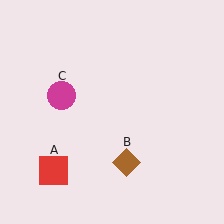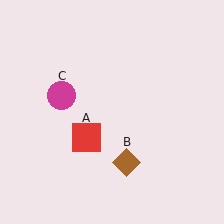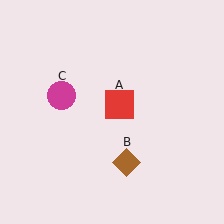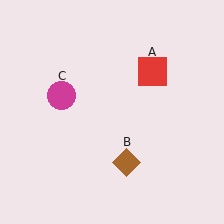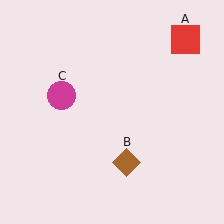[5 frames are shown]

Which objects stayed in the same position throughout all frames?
Brown diamond (object B) and magenta circle (object C) remained stationary.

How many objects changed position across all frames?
1 object changed position: red square (object A).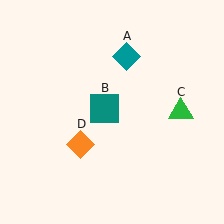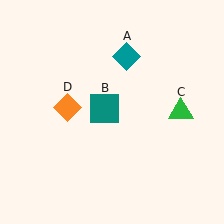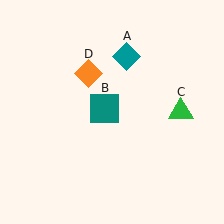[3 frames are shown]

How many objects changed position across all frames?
1 object changed position: orange diamond (object D).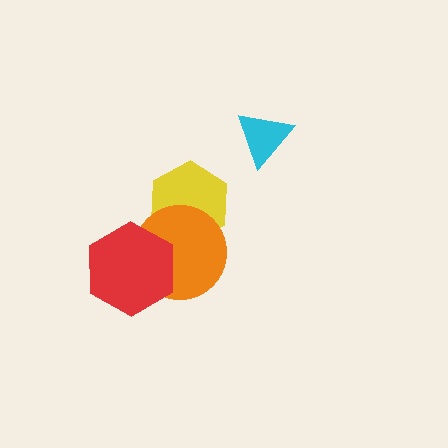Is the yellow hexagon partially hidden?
Yes, it is partially covered by another shape.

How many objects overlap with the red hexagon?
1 object overlaps with the red hexagon.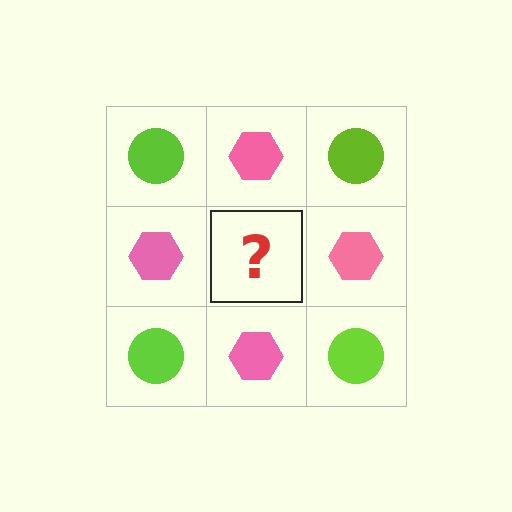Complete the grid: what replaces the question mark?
The question mark should be replaced with a lime circle.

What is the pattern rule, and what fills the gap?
The rule is that it alternates lime circle and pink hexagon in a checkerboard pattern. The gap should be filled with a lime circle.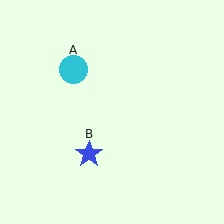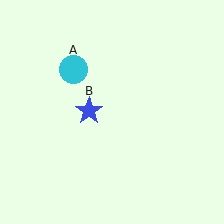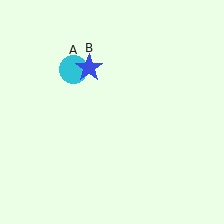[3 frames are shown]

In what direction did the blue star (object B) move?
The blue star (object B) moved up.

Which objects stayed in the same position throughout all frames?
Cyan circle (object A) remained stationary.